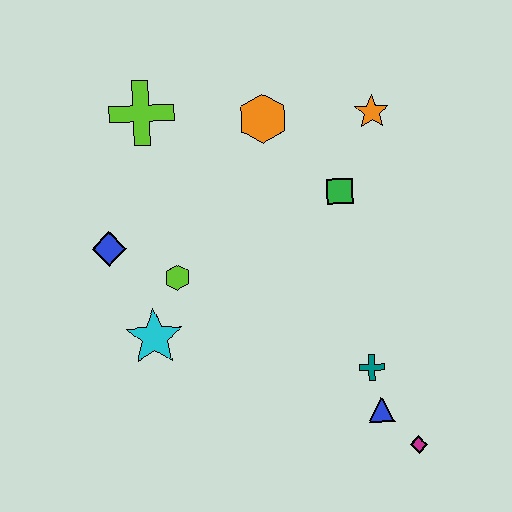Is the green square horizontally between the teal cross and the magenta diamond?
No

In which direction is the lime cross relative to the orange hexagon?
The lime cross is to the left of the orange hexagon.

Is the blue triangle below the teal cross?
Yes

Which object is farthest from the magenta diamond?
The lime cross is farthest from the magenta diamond.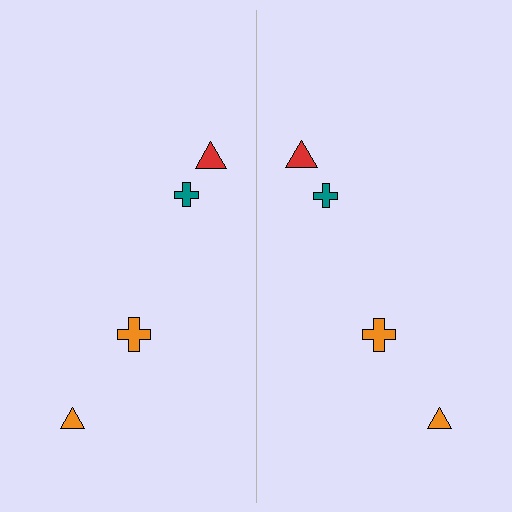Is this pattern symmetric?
Yes, this pattern has bilateral (reflection) symmetry.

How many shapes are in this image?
There are 8 shapes in this image.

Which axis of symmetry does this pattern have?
The pattern has a vertical axis of symmetry running through the center of the image.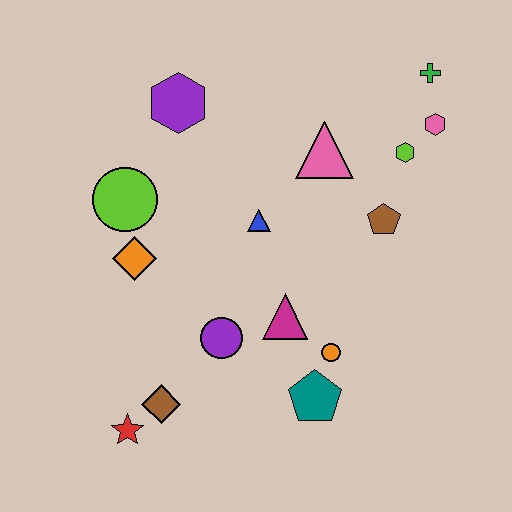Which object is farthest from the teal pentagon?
The green cross is farthest from the teal pentagon.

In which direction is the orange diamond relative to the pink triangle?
The orange diamond is to the left of the pink triangle.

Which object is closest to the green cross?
The pink hexagon is closest to the green cross.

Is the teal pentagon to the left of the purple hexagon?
No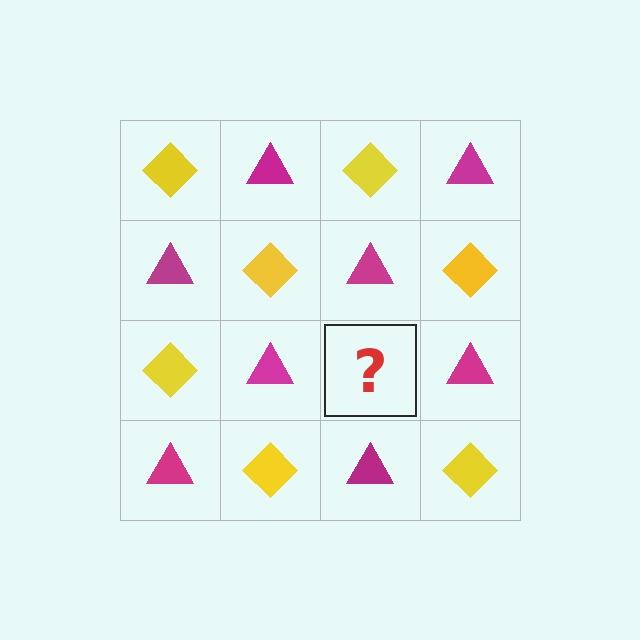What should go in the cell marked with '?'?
The missing cell should contain a yellow diamond.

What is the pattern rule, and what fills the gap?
The rule is that it alternates yellow diamond and magenta triangle in a checkerboard pattern. The gap should be filled with a yellow diamond.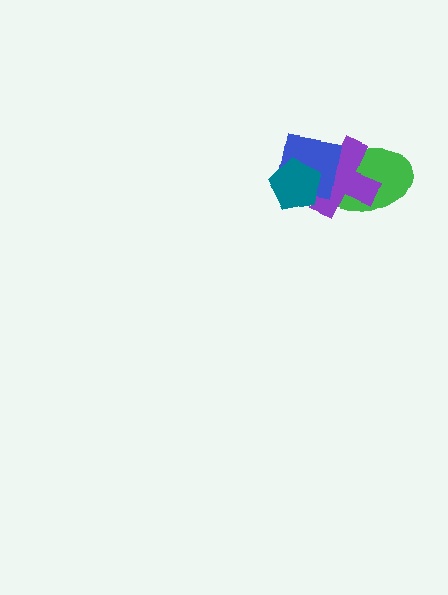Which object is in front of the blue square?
The teal pentagon is in front of the blue square.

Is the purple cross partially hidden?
Yes, it is partially covered by another shape.